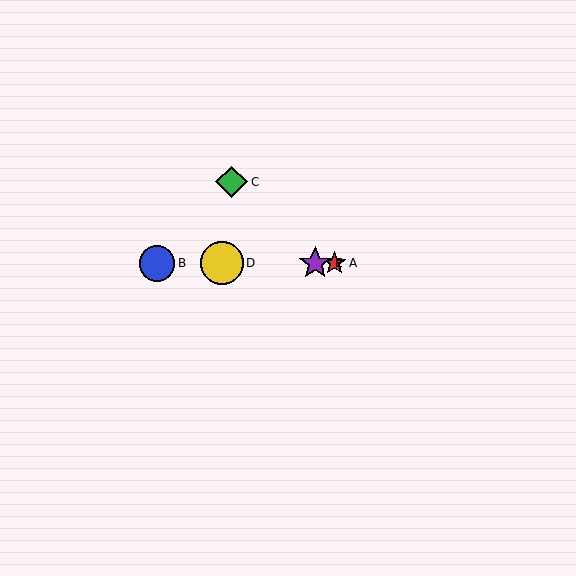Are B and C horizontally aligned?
No, B is at y≈263 and C is at y≈182.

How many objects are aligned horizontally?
4 objects (A, B, D, E) are aligned horizontally.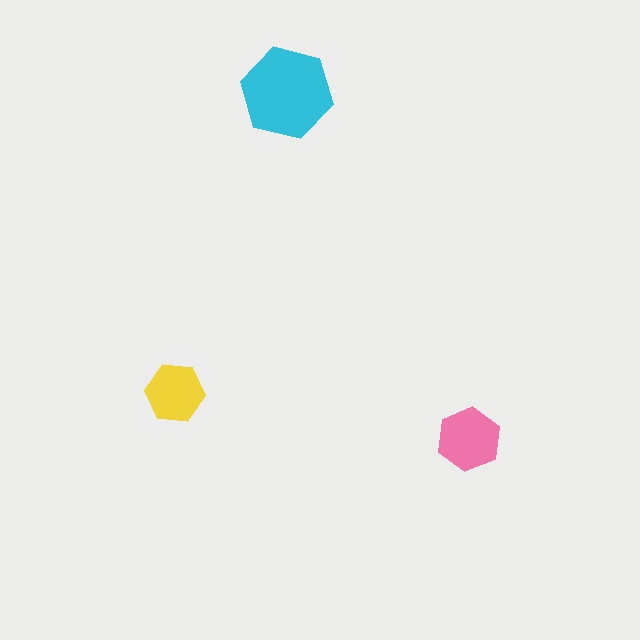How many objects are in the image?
There are 3 objects in the image.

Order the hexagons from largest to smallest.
the cyan one, the pink one, the yellow one.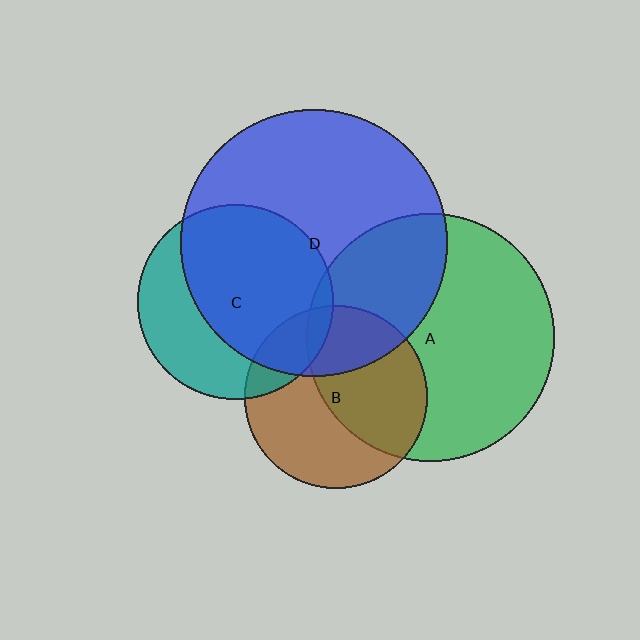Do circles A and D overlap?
Yes.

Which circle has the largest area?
Circle D (blue).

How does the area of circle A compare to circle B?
Approximately 1.8 times.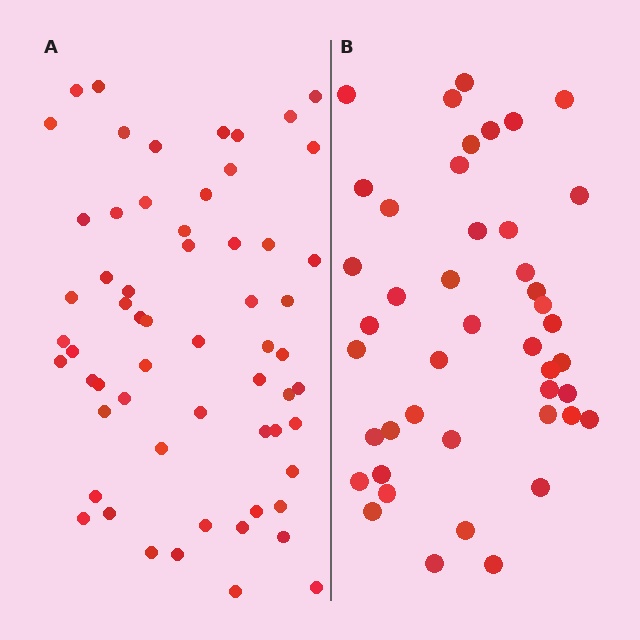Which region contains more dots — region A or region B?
Region A (the left region) has more dots.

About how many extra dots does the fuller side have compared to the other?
Region A has approximately 15 more dots than region B.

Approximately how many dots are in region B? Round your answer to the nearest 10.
About 40 dots. (The exact count is 44, which rounds to 40.)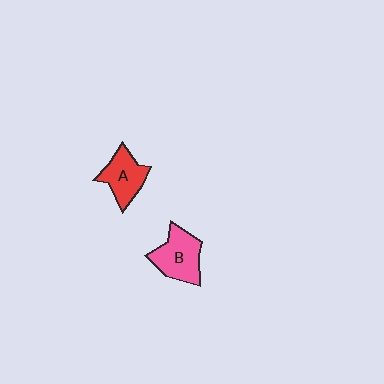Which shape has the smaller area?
Shape A (red).